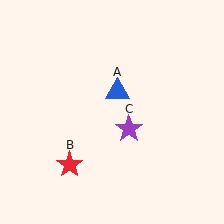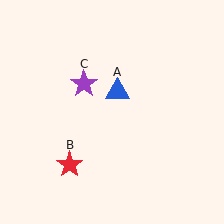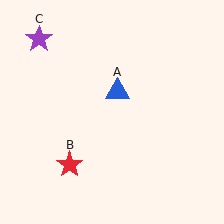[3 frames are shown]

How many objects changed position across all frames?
1 object changed position: purple star (object C).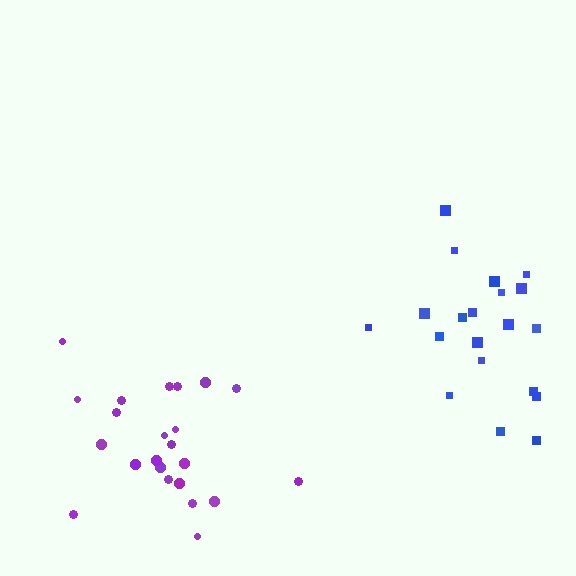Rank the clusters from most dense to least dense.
blue, purple.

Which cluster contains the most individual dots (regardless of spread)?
Purple (23).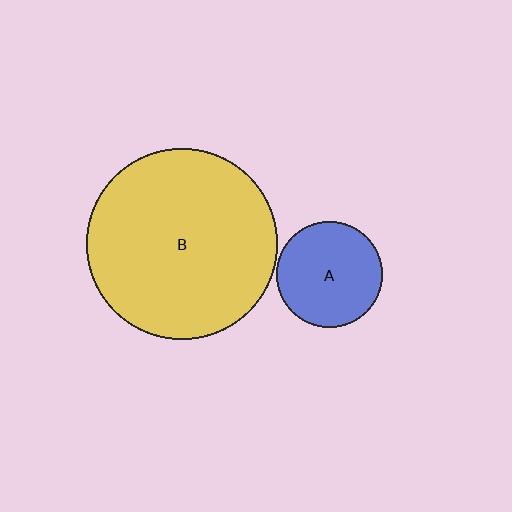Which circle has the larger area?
Circle B (yellow).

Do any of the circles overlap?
No, none of the circles overlap.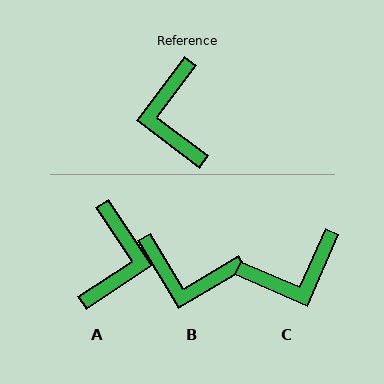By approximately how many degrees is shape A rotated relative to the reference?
Approximately 160 degrees counter-clockwise.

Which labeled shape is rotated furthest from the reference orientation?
A, about 160 degrees away.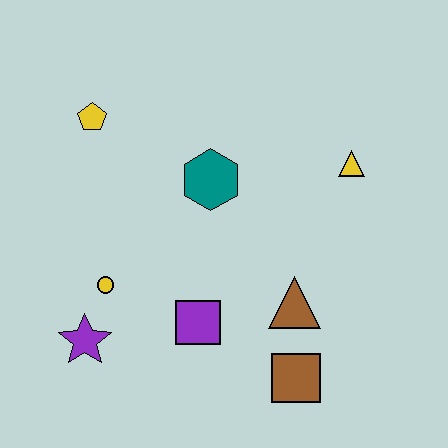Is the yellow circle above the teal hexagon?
No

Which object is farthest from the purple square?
The yellow pentagon is farthest from the purple square.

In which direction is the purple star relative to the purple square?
The purple star is to the left of the purple square.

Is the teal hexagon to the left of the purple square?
No